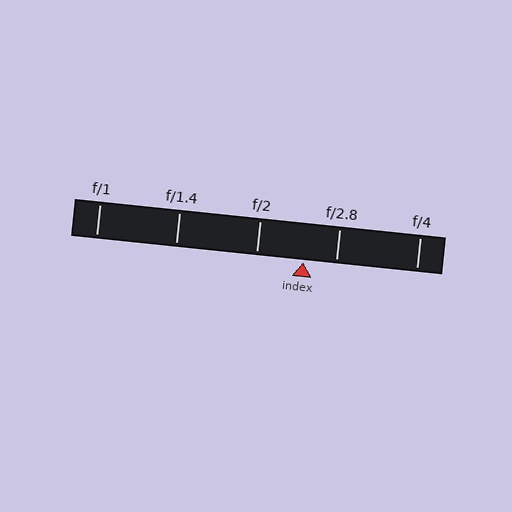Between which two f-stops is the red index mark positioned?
The index mark is between f/2 and f/2.8.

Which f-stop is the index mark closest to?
The index mark is closest to f/2.8.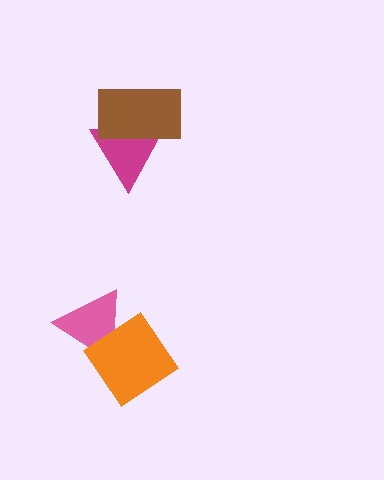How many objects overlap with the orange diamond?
1 object overlaps with the orange diamond.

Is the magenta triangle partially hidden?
Yes, it is partially covered by another shape.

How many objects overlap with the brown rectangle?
1 object overlaps with the brown rectangle.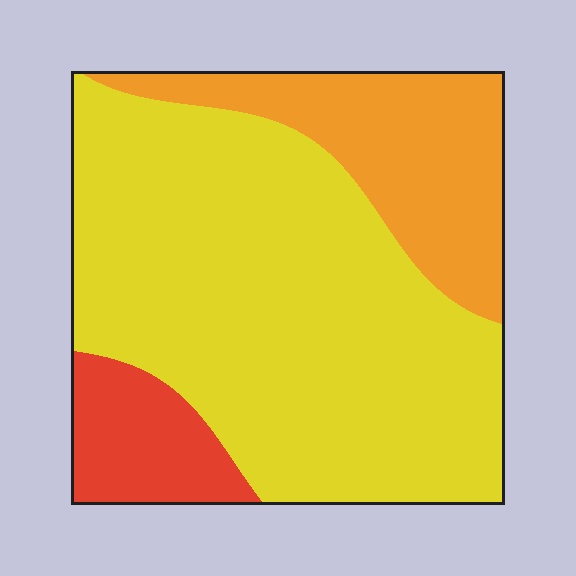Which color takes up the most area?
Yellow, at roughly 65%.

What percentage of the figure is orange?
Orange covers about 20% of the figure.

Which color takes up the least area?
Red, at roughly 10%.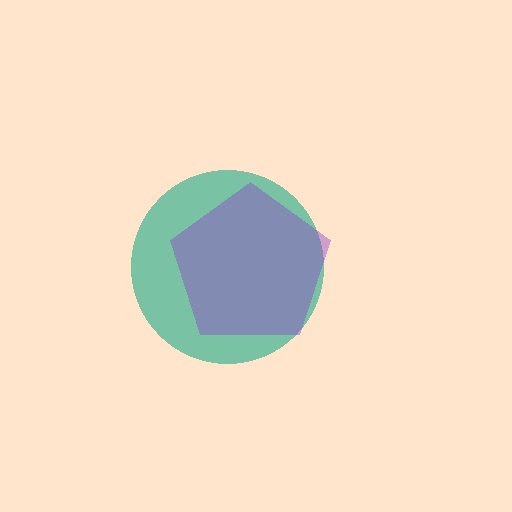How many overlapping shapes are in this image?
There are 2 overlapping shapes in the image.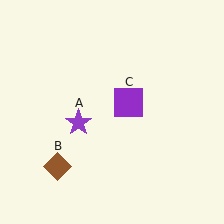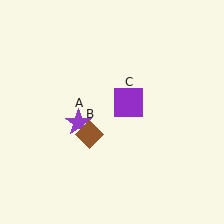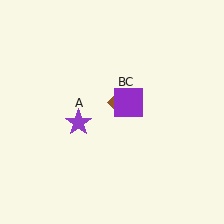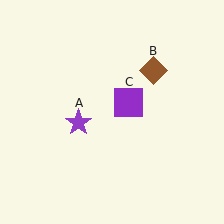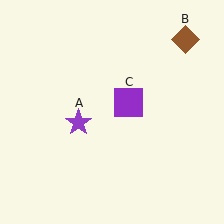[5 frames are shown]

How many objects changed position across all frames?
1 object changed position: brown diamond (object B).